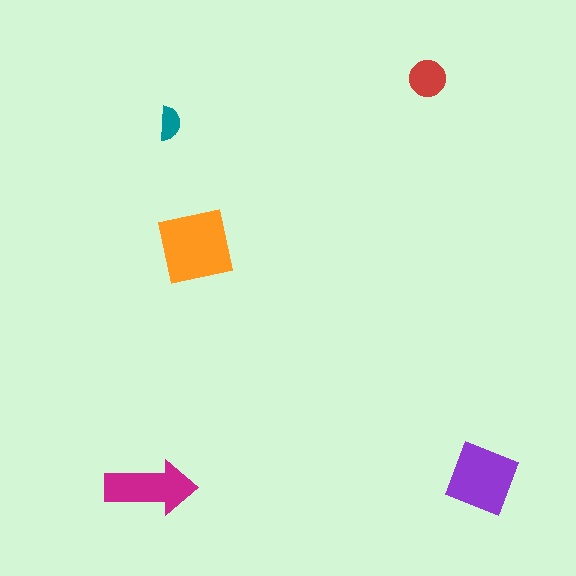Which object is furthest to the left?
The magenta arrow is leftmost.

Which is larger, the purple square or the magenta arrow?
The purple square.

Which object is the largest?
The orange square.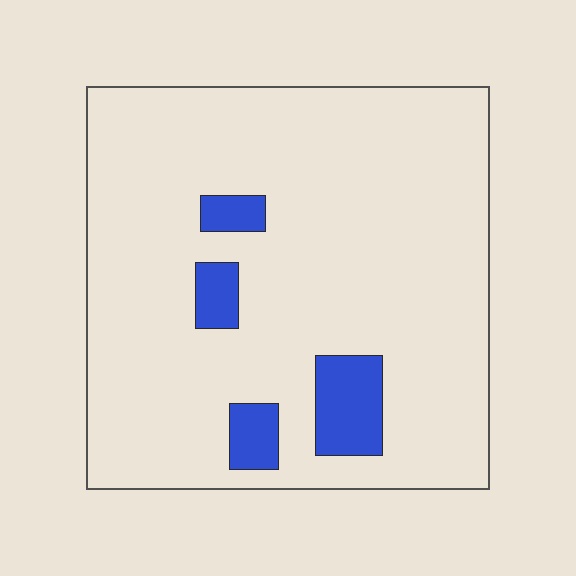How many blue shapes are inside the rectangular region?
4.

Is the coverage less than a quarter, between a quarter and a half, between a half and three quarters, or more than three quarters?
Less than a quarter.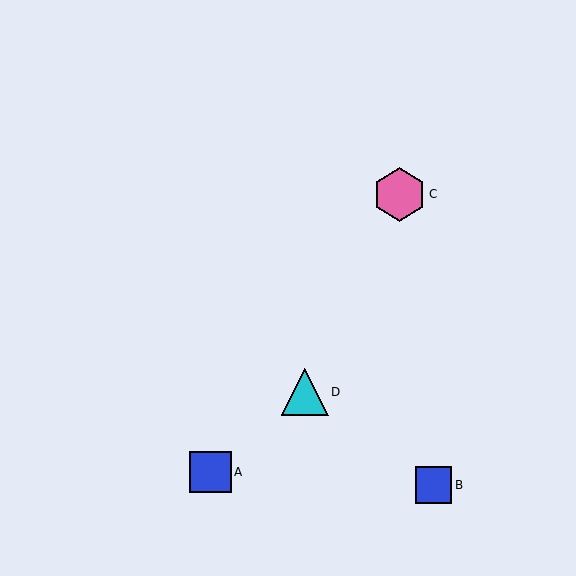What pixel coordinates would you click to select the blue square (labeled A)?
Click at (210, 472) to select the blue square A.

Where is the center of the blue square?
The center of the blue square is at (210, 472).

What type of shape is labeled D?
Shape D is a cyan triangle.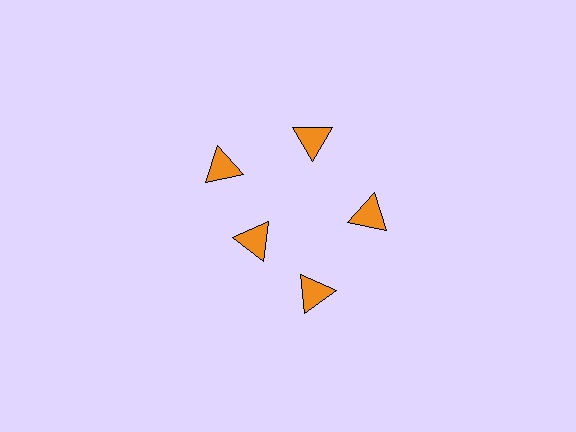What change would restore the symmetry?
The symmetry would be restored by moving it outward, back onto the ring so that all 5 triangles sit at equal angles and equal distance from the center.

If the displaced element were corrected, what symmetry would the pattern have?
It would have 5-fold rotational symmetry — the pattern would map onto itself every 72 degrees.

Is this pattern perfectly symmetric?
No. The 5 orange triangles are arranged in a ring, but one element near the 8 o'clock position is pulled inward toward the center, breaking the 5-fold rotational symmetry.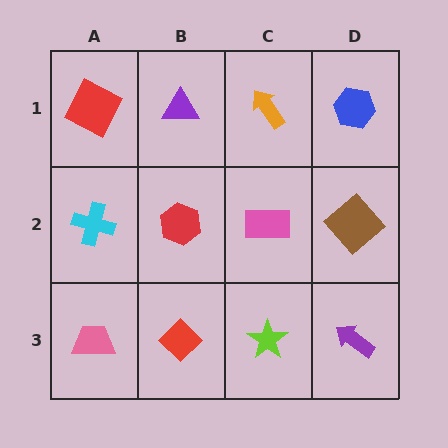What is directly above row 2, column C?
An orange arrow.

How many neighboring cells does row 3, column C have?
3.